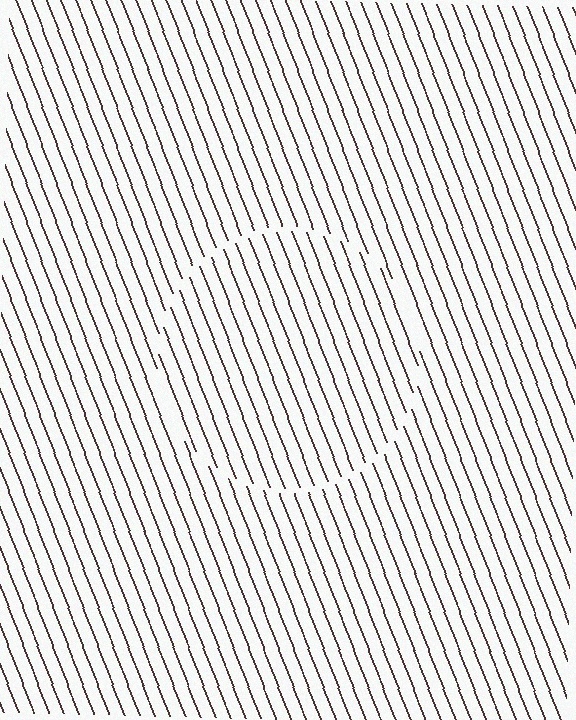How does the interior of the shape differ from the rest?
The interior of the shape contains the same grating, shifted by half a period — the contour is defined by the phase discontinuity where line-ends from the inner and outer gratings abut.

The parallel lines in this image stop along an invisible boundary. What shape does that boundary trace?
An illusory circle. The interior of the shape contains the same grating, shifted by half a period — the contour is defined by the phase discontinuity where line-ends from the inner and outer gratings abut.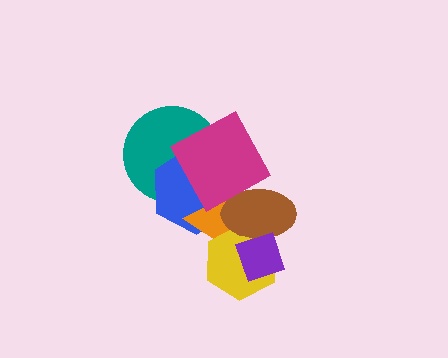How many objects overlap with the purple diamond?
2 objects overlap with the purple diamond.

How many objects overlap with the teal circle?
2 objects overlap with the teal circle.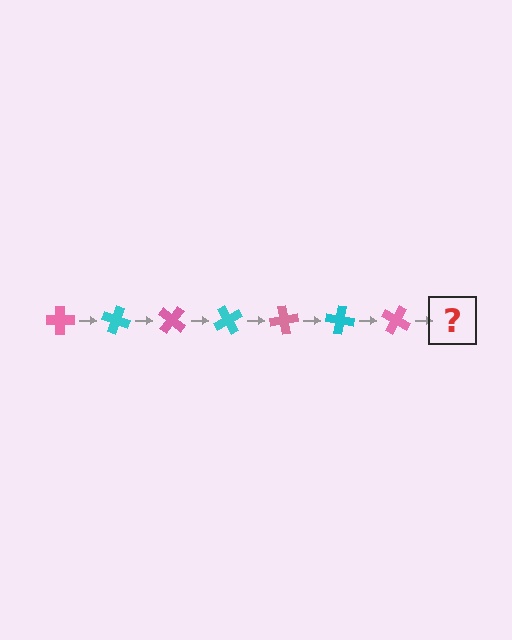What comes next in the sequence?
The next element should be a cyan cross, rotated 140 degrees from the start.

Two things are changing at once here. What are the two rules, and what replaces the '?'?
The two rules are that it rotates 20 degrees each step and the color cycles through pink and cyan. The '?' should be a cyan cross, rotated 140 degrees from the start.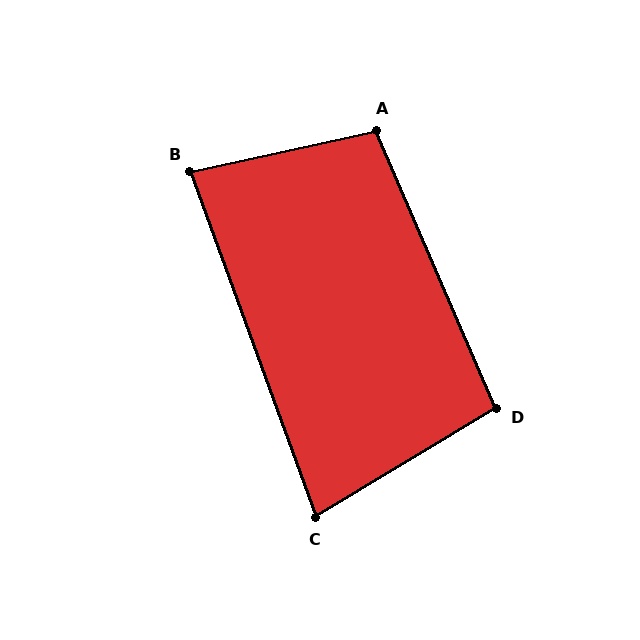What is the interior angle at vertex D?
Approximately 98 degrees (obtuse).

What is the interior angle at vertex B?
Approximately 82 degrees (acute).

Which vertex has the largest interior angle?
A, at approximately 101 degrees.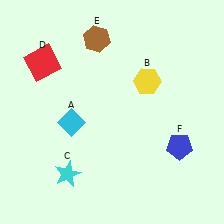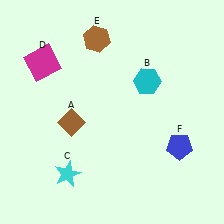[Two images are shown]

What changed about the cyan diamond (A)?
In Image 1, A is cyan. In Image 2, it changed to brown.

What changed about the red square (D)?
In Image 1, D is red. In Image 2, it changed to magenta.